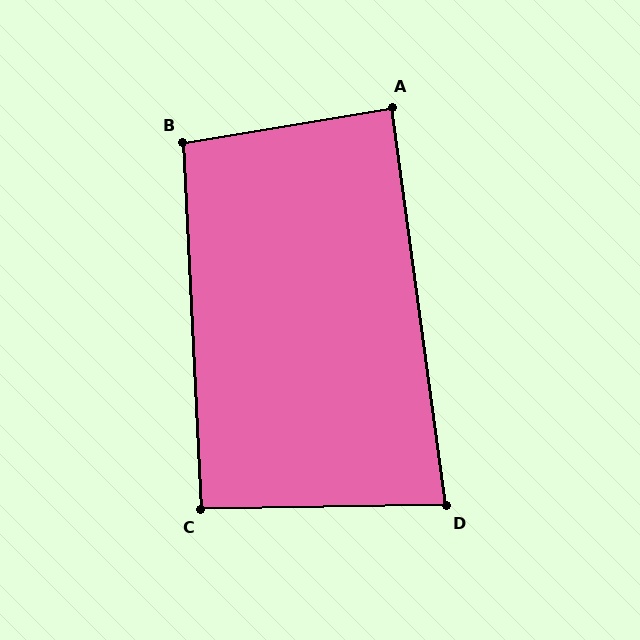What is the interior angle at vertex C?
Approximately 92 degrees (approximately right).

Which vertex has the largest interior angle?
B, at approximately 97 degrees.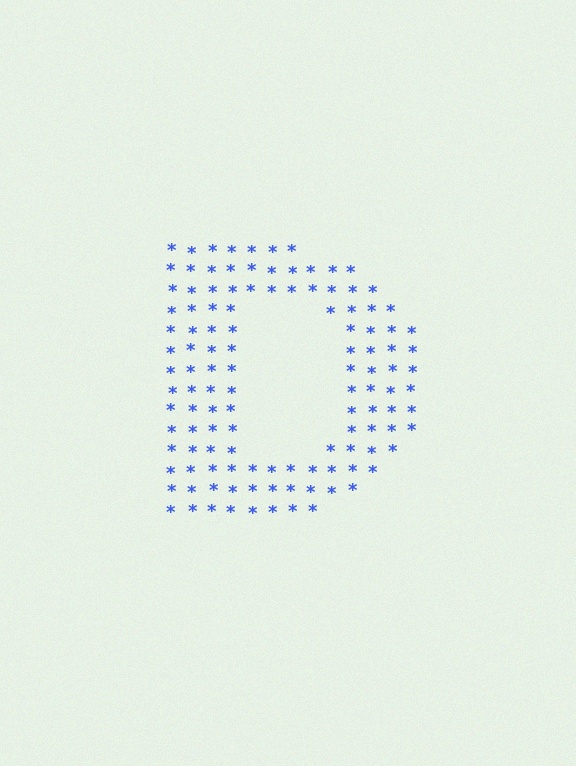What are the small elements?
The small elements are asterisks.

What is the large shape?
The large shape is the letter D.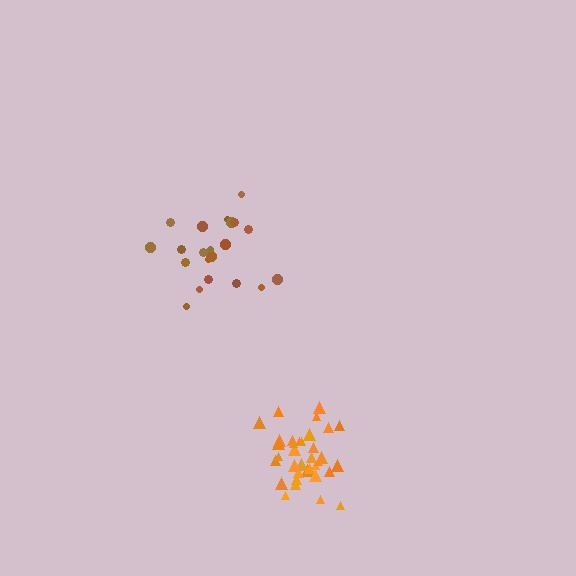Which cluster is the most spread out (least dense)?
Brown.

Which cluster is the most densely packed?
Orange.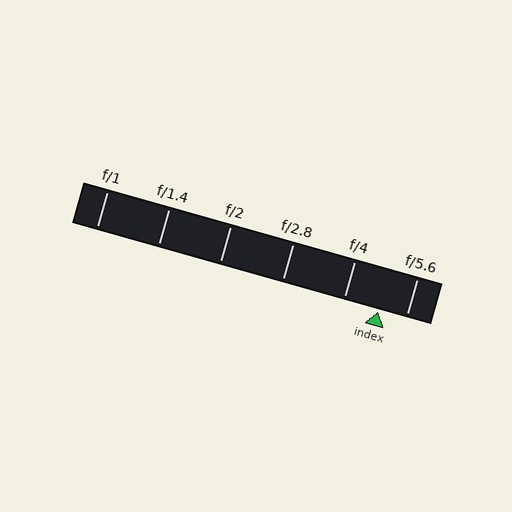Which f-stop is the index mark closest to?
The index mark is closest to f/5.6.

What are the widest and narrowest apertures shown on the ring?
The widest aperture shown is f/1 and the narrowest is f/5.6.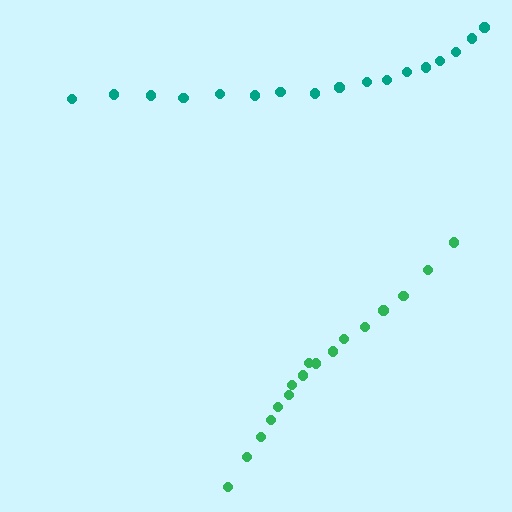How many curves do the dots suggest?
There are 2 distinct paths.